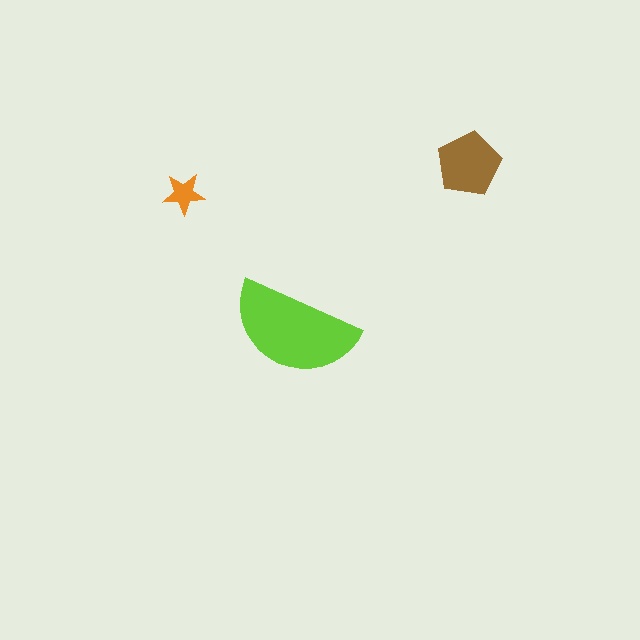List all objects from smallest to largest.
The orange star, the brown pentagon, the lime semicircle.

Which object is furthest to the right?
The brown pentagon is rightmost.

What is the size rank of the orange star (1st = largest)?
3rd.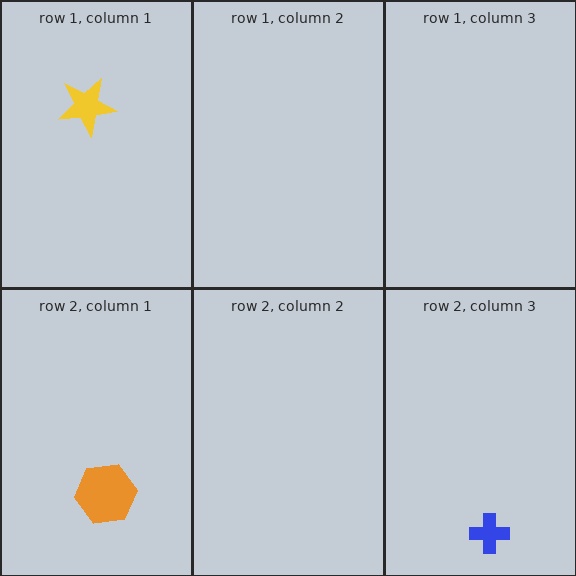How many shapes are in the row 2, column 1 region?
1.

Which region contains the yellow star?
The row 1, column 1 region.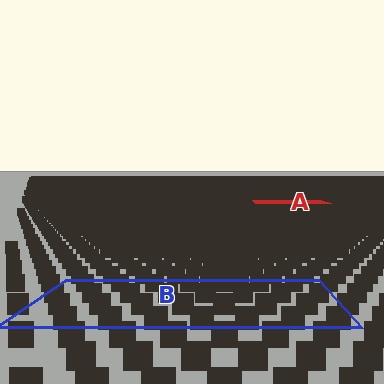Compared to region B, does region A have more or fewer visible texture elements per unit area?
Region A has more texture elements per unit area — they are packed more densely because it is farther away.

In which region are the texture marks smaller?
The texture marks are smaller in region A, because it is farther away.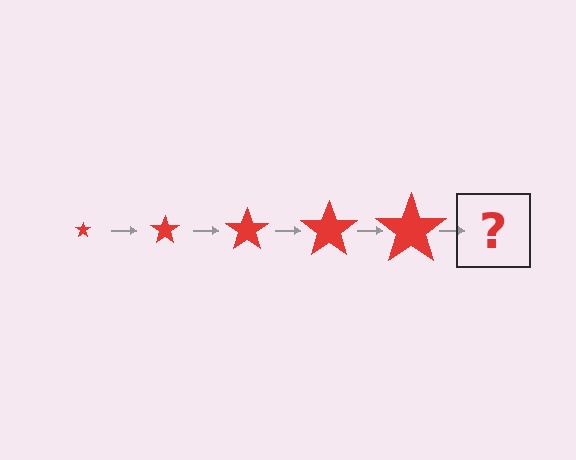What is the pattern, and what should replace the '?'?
The pattern is that the star gets progressively larger each step. The '?' should be a red star, larger than the previous one.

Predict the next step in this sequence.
The next step is a red star, larger than the previous one.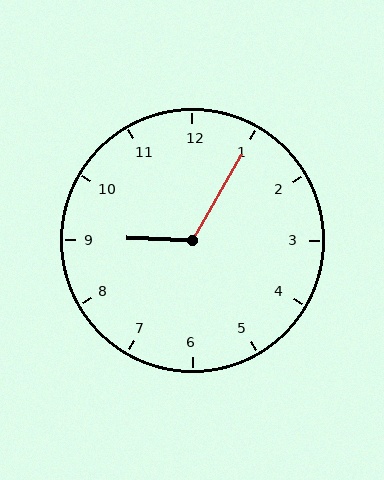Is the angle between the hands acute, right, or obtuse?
It is obtuse.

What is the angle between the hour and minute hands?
Approximately 118 degrees.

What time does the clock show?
9:05.